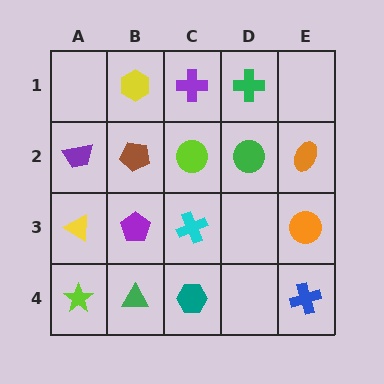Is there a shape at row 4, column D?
No, that cell is empty.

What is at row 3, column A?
A yellow triangle.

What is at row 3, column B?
A purple pentagon.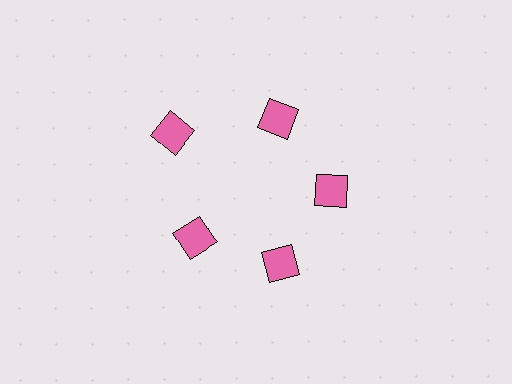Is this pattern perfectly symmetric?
No. The 5 pink squares are arranged in a ring, but one element near the 10 o'clock position is pushed outward from the center, breaking the 5-fold rotational symmetry.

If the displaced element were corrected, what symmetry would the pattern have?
It would have 5-fold rotational symmetry — the pattern would map onto itself every 72 degrees.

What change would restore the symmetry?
The symmetry would be restored by moving it inward, back onto the ring so that all 5 squares sit at equal angles and equal distance from the center.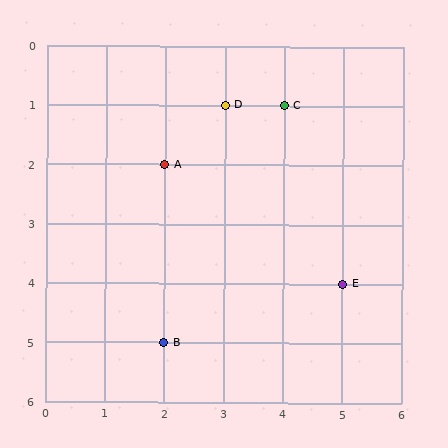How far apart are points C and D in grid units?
Points C and D are 1 column apart.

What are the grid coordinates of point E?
Point E is at grid coordinates (5, 4).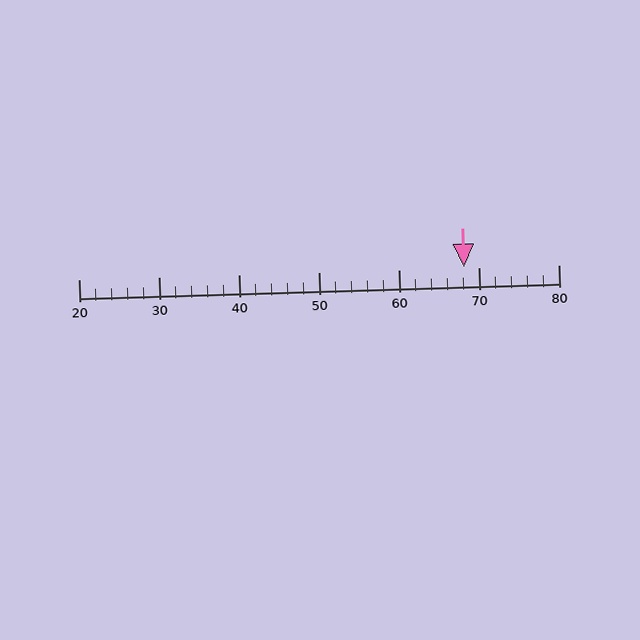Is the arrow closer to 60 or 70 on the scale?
The arrow is closer to 70.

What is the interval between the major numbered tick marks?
The major tick marks are spaced 10 units apart.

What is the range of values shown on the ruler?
The ruler shows values from 20 to 80.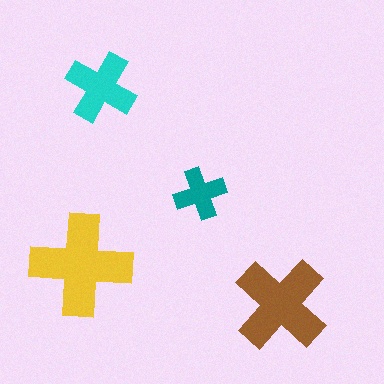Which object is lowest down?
The brown cross is bottommost.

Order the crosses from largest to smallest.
the yellow one, the brown one, the cyan one, the teal one.